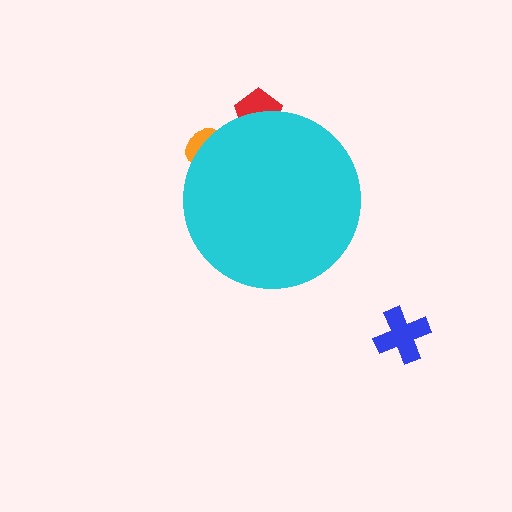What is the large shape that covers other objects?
A cyan circle.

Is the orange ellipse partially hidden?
Yes, the orange ellipse is partially hidden behind the cyan circle.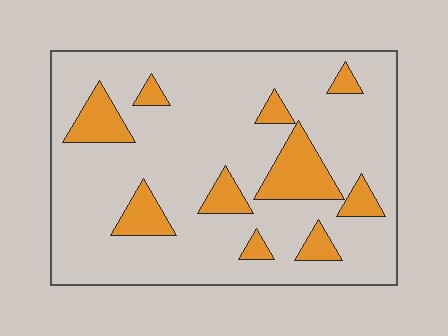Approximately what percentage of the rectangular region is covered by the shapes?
Approximately 15%.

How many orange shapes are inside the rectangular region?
10.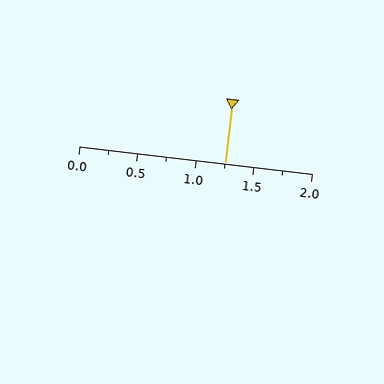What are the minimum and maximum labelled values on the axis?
The axis runs from 0.0 to 2.0.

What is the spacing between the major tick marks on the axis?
The major ticks are spaced 0.5 apart.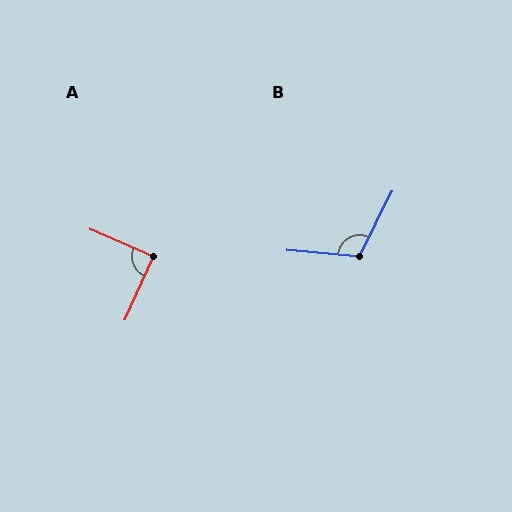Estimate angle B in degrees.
Approximately 111 degrees.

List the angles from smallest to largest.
A (89°), B (111°).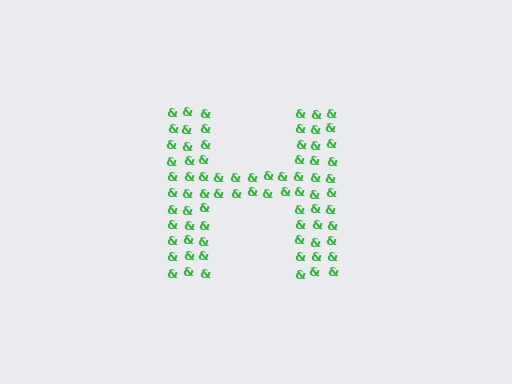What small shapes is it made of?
It is made of small ampersands.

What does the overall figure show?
The overall figure shows the letter H.